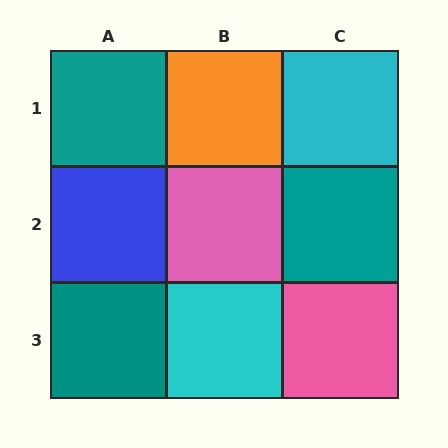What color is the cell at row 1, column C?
Cyan.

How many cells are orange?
1 cell is orange.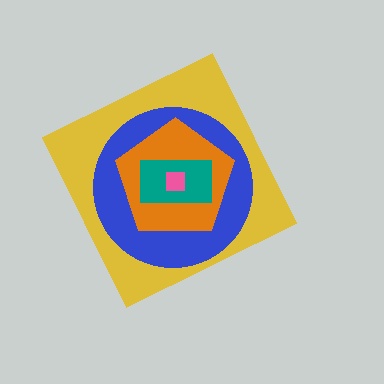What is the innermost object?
The pink square.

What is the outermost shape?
The yellow diamond.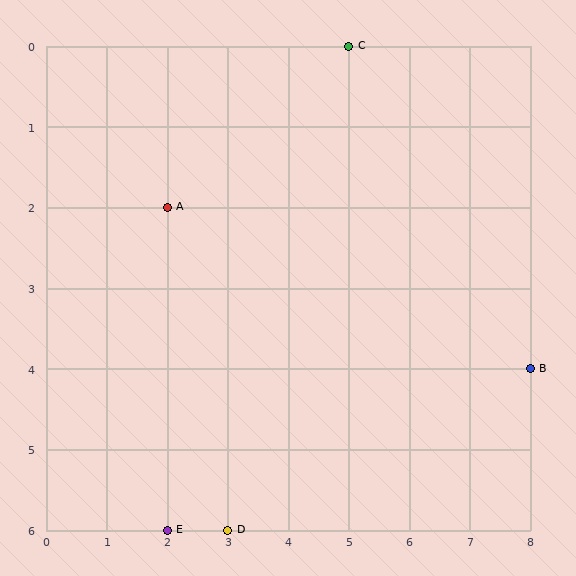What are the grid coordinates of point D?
Point D is at grid coordinates (3, 6).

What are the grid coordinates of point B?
Point B is at grid coordinates (8, 4).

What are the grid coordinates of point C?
Point C is at grid coordinates (5, 0).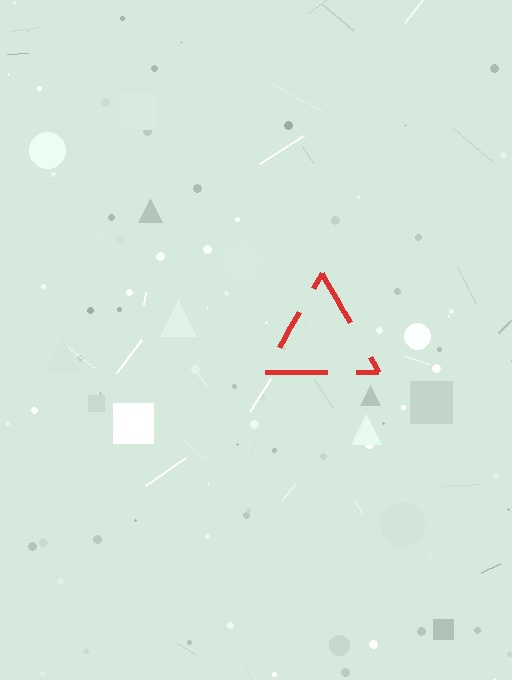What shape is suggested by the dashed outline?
The dashed outline suggests a triangle.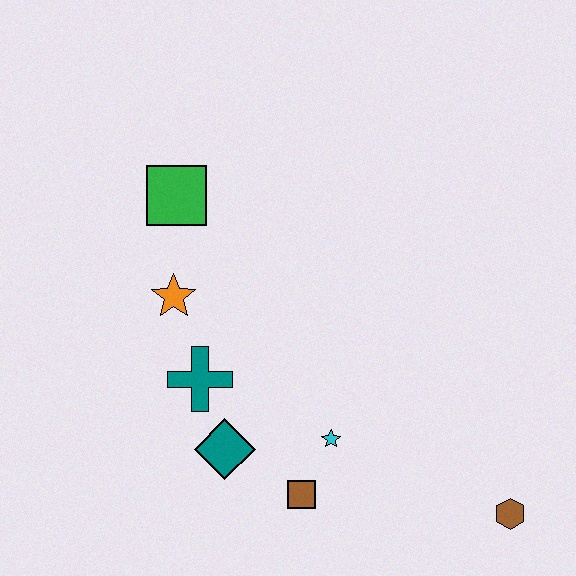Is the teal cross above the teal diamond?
Yes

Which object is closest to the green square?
The orange star is closest to the green square.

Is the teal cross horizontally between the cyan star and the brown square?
No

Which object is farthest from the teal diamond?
The brown hexagon is farthest from the teal diamond.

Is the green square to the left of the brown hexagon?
Yes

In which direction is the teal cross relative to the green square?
The teal cross is below the green square.